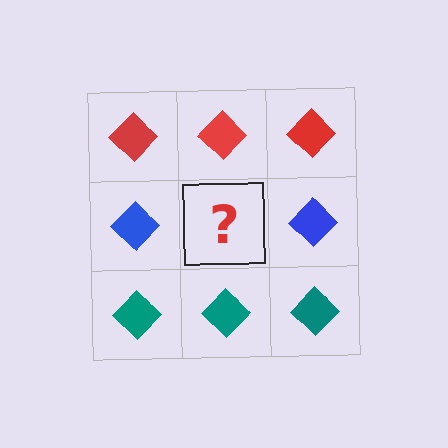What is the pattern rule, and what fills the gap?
The rule is that each row has a consistent color. The gap should be filled with a blue diamond.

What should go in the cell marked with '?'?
The missing cell should contain a blue diamond.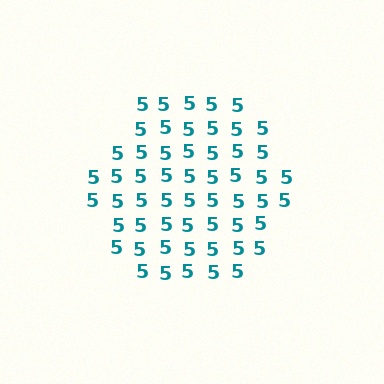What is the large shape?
The large shape is a hexagon.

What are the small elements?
The small elements are digit 5's.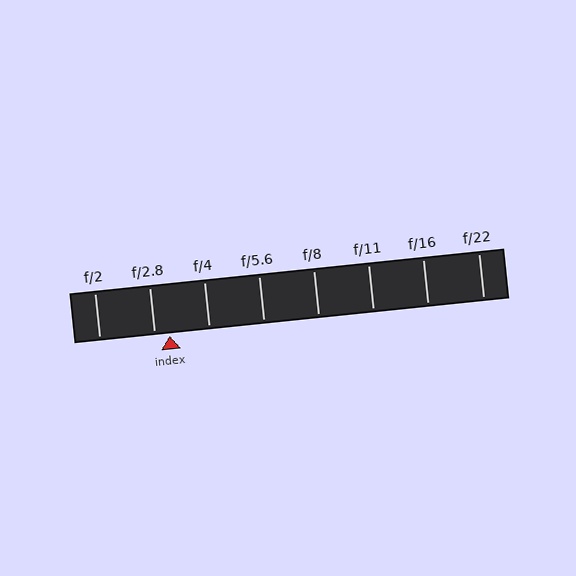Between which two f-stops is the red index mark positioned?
The index mark is between f/2.8 and f/4.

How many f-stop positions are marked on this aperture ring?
There are 8 f-stop positions marked.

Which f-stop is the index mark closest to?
The index mark is closest to f/2.8.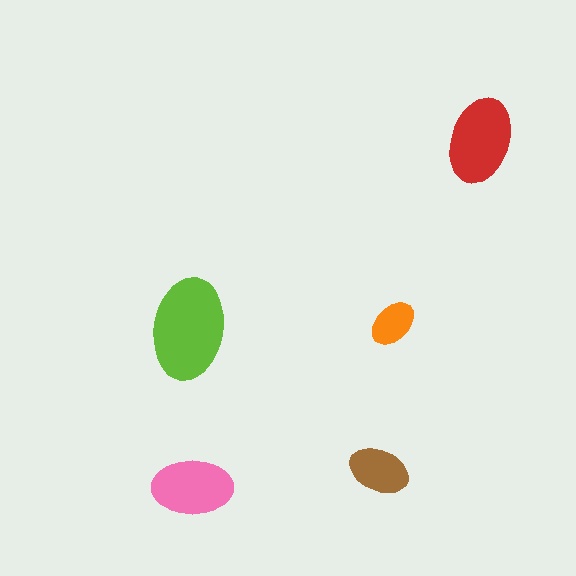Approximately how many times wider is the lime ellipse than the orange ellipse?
About 2 times wider.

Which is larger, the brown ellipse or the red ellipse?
The red one.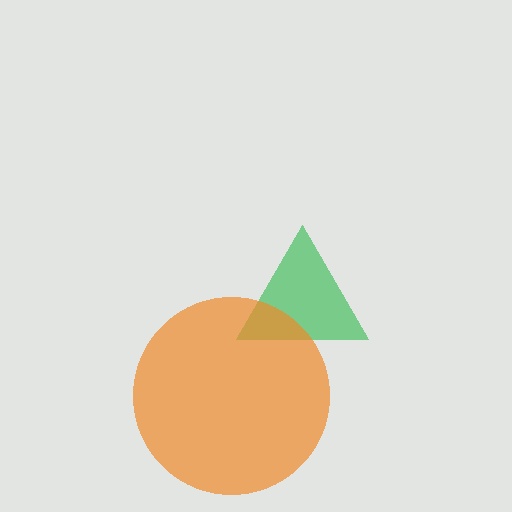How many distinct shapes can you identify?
There are 2 distinct shapes: a green triangle, an orange circle.